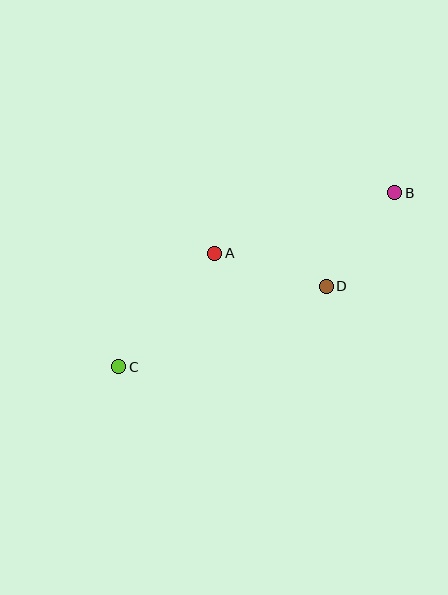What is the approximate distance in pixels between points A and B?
The distance between A and B is approximately 190 pixels.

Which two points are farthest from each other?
Points B and C are farthest from each other.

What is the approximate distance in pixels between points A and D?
The distance between A and D is approximately 117 pixels.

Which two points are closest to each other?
Points B and D are closest to each other.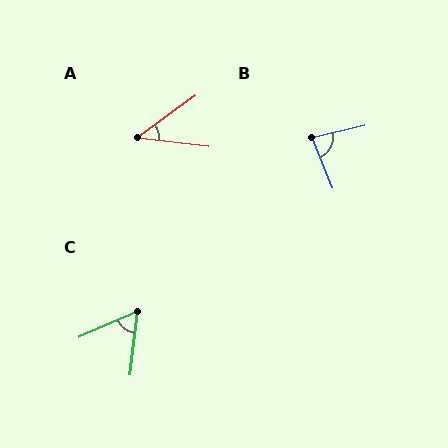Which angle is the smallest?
A, at approximately 43 degrees.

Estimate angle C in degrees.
Approximately 60 degrees.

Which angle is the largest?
B, at approximately 81 degrees.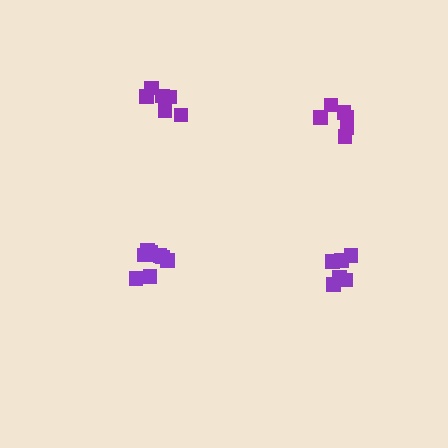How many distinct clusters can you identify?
There are 4 distinct clusters.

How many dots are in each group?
Group 1: 6 dots, Group 2: 6 dots, Group 3: 9 dots, Group 4: 6 dots (27 total).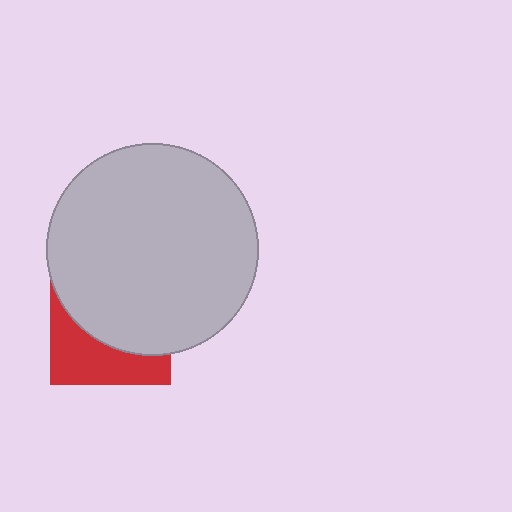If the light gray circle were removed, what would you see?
You would see the complete red square.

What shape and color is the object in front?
The object in front is a light gray circle.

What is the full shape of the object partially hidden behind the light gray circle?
The partially hidden object is a red square.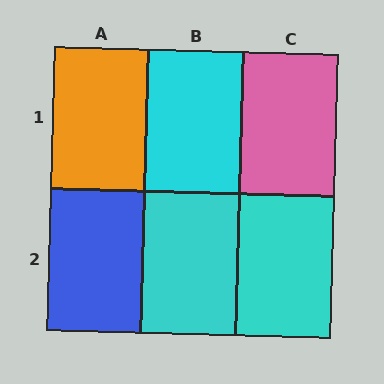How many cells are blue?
1 cell is blue.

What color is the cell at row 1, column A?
Orange.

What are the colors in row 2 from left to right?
Blue, cyan, cyan.